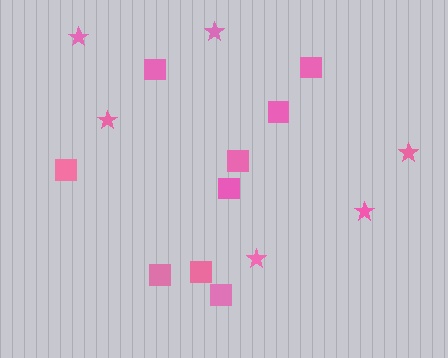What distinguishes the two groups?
There are 2 groups: one group of stars (6) and one group of squares (9).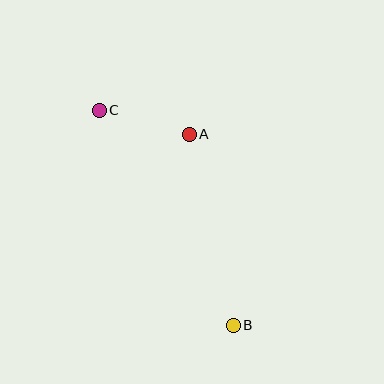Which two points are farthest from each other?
Points B and C are farthest from each other.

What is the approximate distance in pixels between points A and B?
The distance between A and B is approximately 196 pixels.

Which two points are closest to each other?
Points A and C are closest to each other.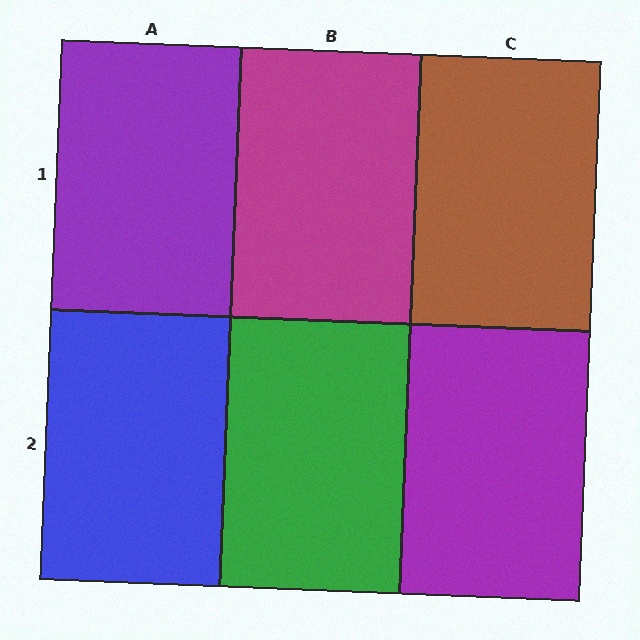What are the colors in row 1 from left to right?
Purple, magenta, brown.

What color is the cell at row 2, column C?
Purple.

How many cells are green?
1 cell is green.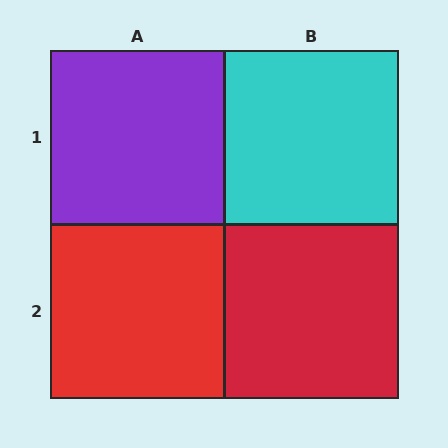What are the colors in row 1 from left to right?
Purple, cyan.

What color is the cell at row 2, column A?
Red.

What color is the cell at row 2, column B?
Red.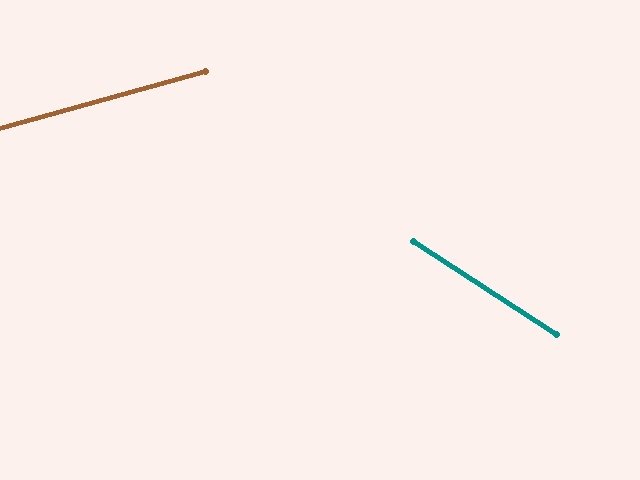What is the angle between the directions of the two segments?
Approximately 48 degrees.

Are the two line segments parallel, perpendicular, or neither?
Neither parallel nor perpendicular — they differ by about 48°.